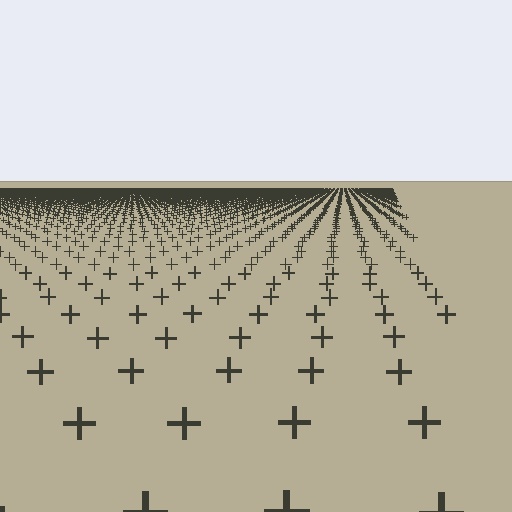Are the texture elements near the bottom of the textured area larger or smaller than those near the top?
Larger. Near the bottom, elements are closer to the viewer and appear at a bigger on-screen size.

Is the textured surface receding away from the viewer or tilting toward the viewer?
The surface is receding away from the viewer. Texture elements get smaller and denser toward the top.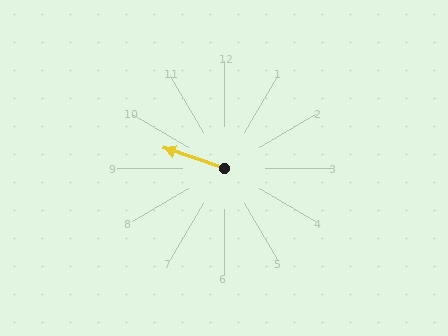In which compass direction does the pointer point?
West.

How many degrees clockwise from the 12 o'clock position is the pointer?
Approximately 289 degrees.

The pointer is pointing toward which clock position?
Roughly 10 o'clock.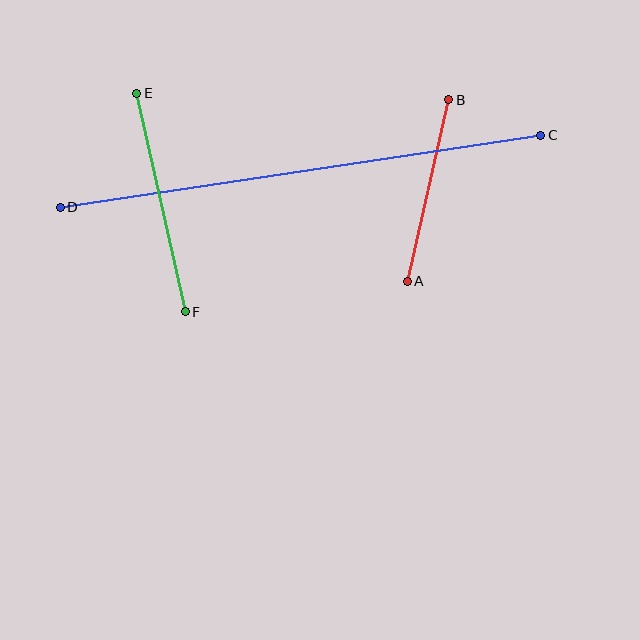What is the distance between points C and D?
The distance is approximately 486 pixels.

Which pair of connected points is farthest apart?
Points C and D are farthest apart.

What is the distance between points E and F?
The distance is approximately 224 pixels.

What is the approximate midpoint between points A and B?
The midpoint is at approximately (428, 191) pixels.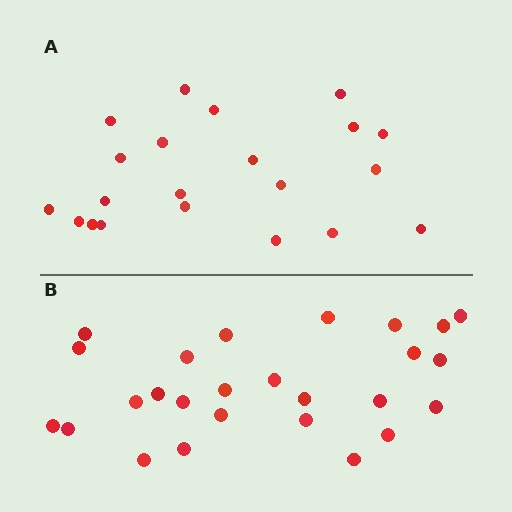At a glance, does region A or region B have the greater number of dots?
Region B (the bottom region) has more dots.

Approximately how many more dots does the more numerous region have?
Region B has about 5 more dots than region A.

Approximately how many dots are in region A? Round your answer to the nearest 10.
About 20 dots. (The exact count is 21, which rounds to 20.)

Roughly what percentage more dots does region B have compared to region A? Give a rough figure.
About 25% more.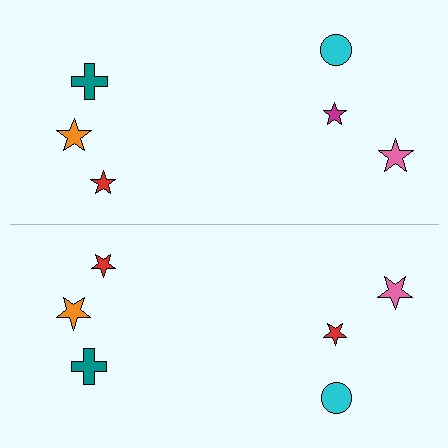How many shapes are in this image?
There are 12 shapes in this image.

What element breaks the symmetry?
The red star on the bottom side breaks the symmetry — its mirror counterpart is magenta.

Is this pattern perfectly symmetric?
No, the pattern is not perfectly symmetric. The red star on the bottom side breaks the symmetry — its mirror counterpart is magenta.